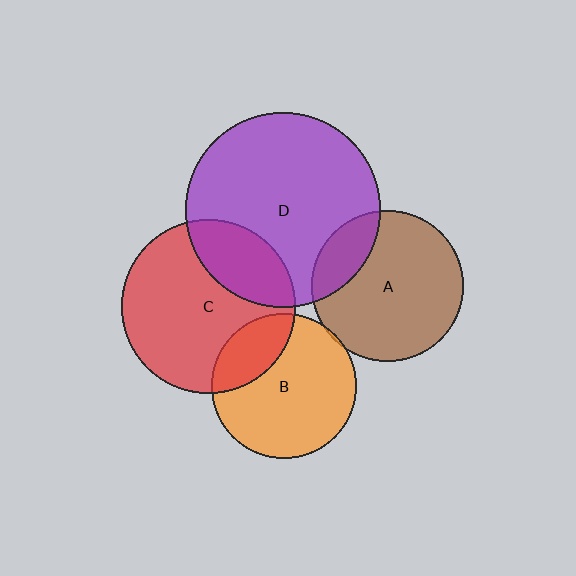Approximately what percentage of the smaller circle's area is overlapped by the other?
Approximately 5%.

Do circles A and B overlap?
Yes.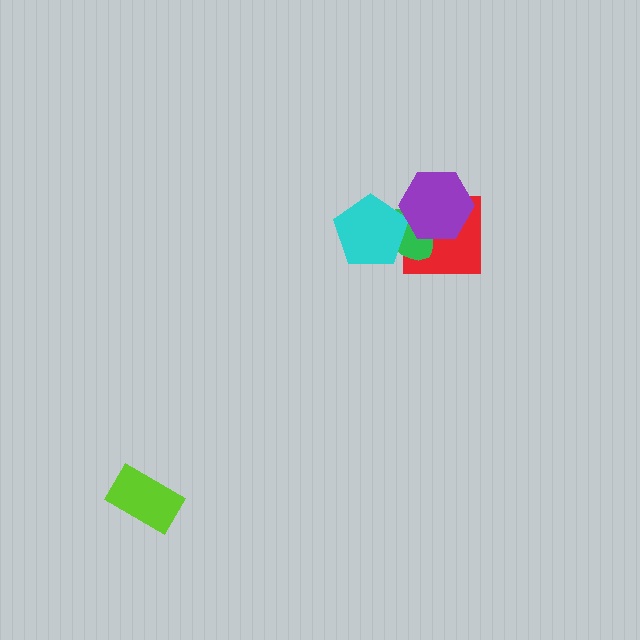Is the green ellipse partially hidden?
Yes, it is partially covered by another shape.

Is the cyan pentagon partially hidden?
No, no other shape covers it.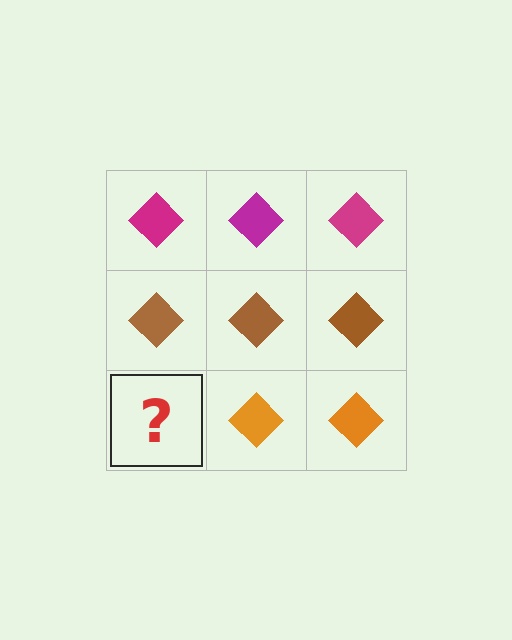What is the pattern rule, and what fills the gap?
The rule is that each row has a consistent color. The gap should be filled with an orange diamond.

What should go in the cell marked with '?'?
The missing cell should contain an orange diamond.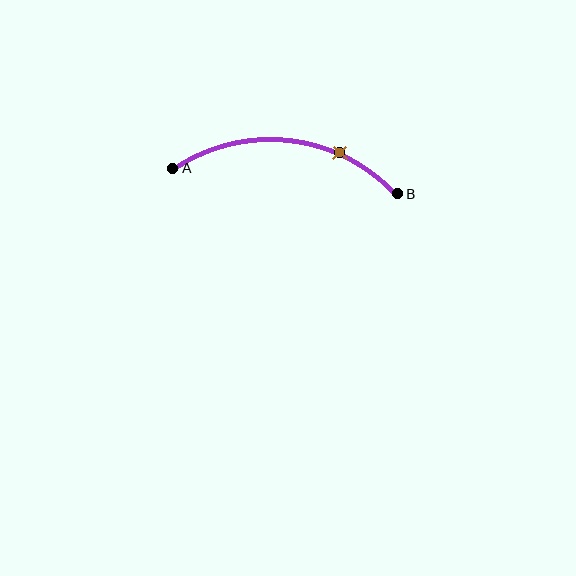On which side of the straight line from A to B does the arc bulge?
The arc bulges above the straight line connecting A and B.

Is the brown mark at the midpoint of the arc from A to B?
No. The brown mark lies on the arc but is closer to endpoint B. The arc midpoint would be at the point on the curve equidistant along the arc from both A and B.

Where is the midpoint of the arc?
The arc midpoint is the point on the curve farthest from the straight line joining A and B. It sits above that line.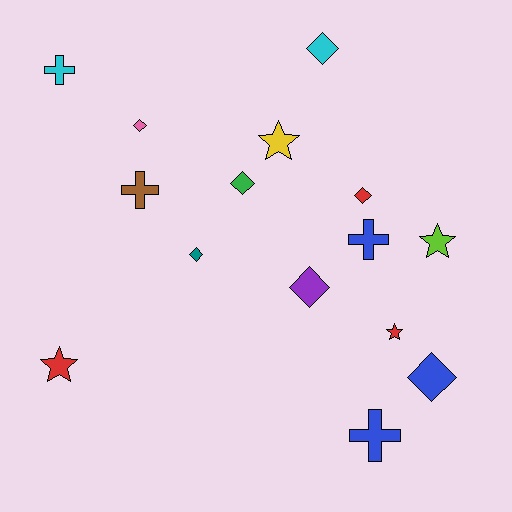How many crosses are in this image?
There are 4 crosses.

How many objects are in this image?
There are 15 objects.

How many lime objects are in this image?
There is 1 lime object.